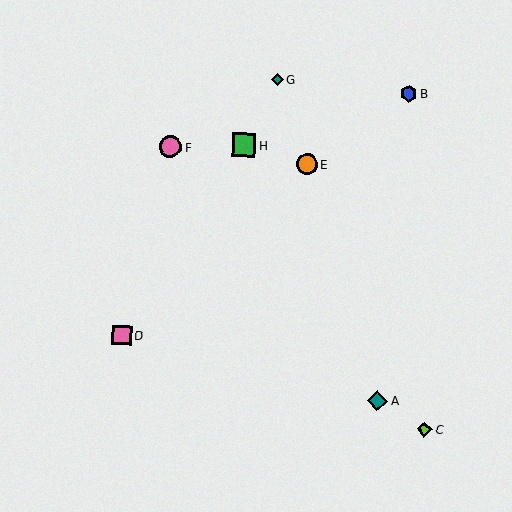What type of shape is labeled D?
Shape D is a pink square.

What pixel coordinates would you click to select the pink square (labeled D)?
Click at (122, 335) to select the pink square D.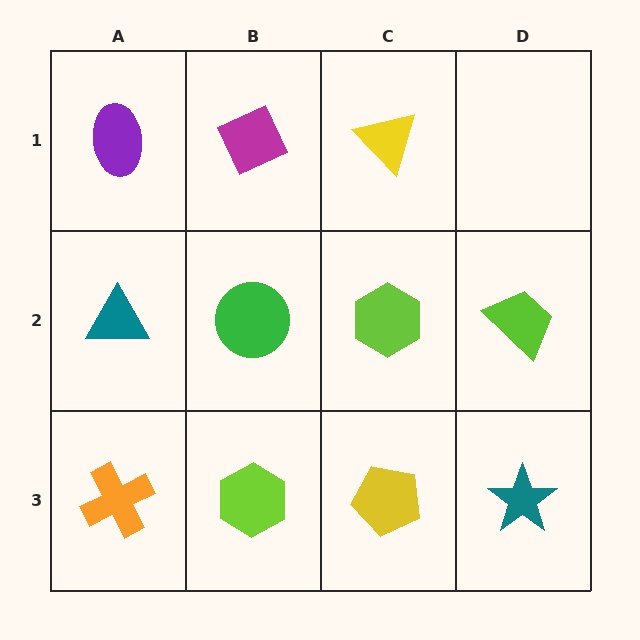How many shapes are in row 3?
4 shapes.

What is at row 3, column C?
A yellow pentagon.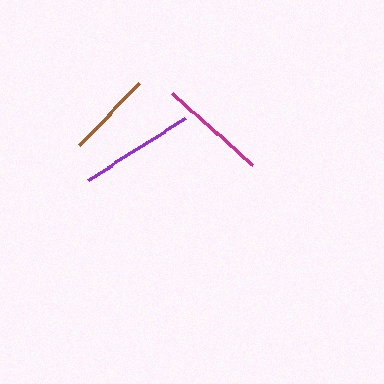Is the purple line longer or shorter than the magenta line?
The purple line is longer than the magenta line.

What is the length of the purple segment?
The purple segment is approximately 115 pixels long.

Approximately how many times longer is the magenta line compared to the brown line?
The magenta line is approximately 1.2 times the length of the brown line.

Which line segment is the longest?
The purple line is the longest at approximately 115 pixels.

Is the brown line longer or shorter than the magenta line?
The magenta line is longer than the brown line.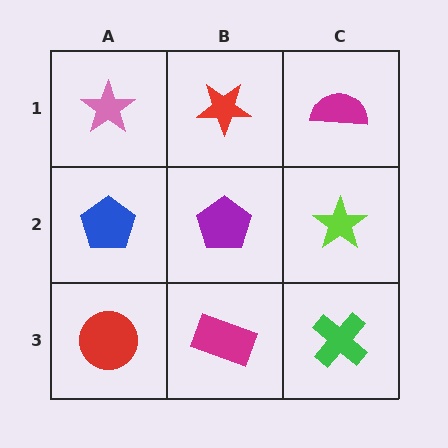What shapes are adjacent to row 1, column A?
A blue pentagon (row 2, column A), a red star (row 1, column B).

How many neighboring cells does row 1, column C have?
2.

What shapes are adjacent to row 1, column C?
A lime star (row 2, column C), a red star (row 1, column B).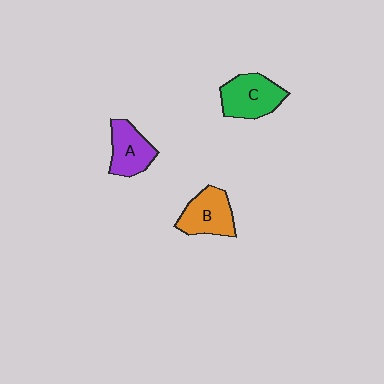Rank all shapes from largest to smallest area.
From largest to smallest: C (green), B (orange), A (purple).